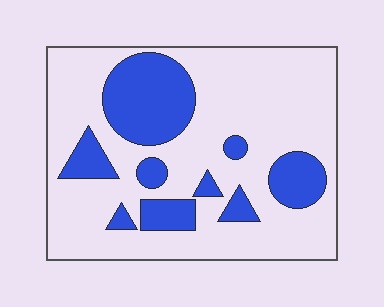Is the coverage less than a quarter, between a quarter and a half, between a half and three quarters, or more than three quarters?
Between a quarter and a half.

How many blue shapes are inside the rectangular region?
9.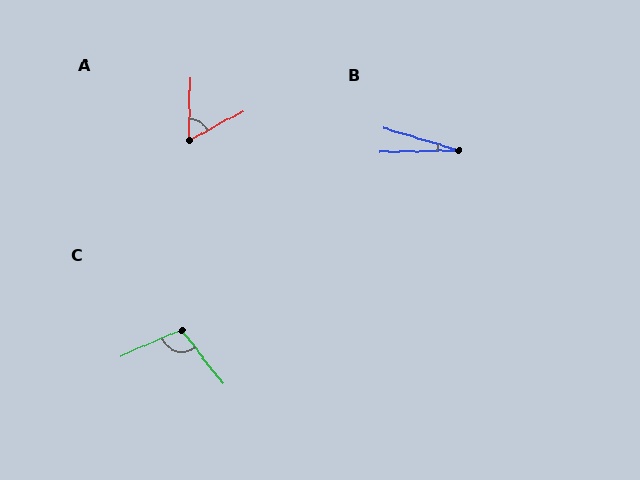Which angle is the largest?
C, at approximately 104 degrees.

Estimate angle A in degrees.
Approximately 60 degrees.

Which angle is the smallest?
B, at approximately 17 degrees.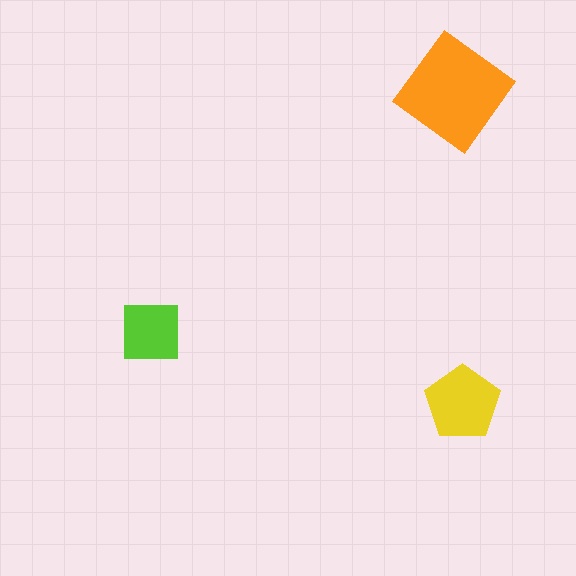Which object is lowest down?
The yellow pentagon is bottommost.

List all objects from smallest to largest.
The lime square, the yellow pentagon, the orange diamond.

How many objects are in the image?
There are 3 objects in the image.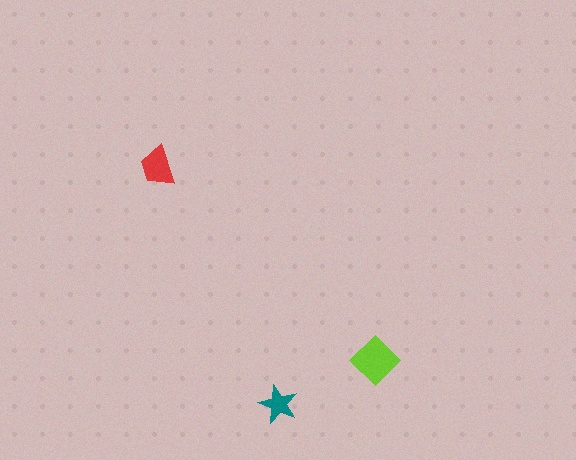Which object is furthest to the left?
The red trapezoid is leftmost.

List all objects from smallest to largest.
The teal star, the red trapezoid, the lime diamond.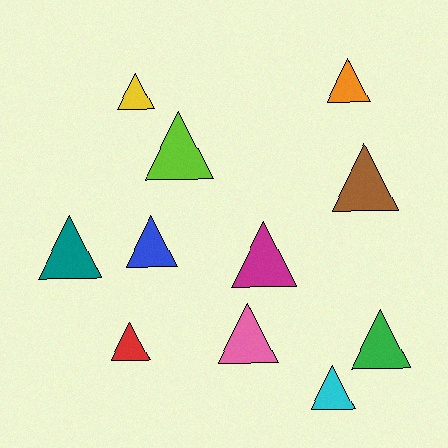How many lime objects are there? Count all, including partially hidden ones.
There is 1 lime object.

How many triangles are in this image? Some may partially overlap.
There are 11 triangles.